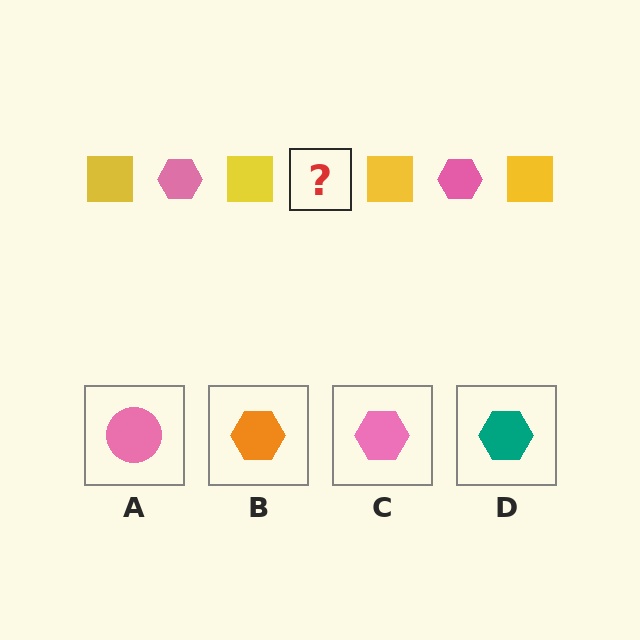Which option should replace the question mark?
Option C.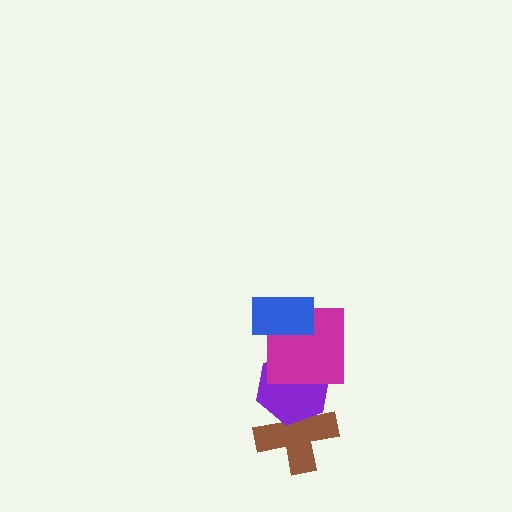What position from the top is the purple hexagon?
The purple hexagon is 3rd from the top.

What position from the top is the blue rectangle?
The blue rectangle is 1st from the top.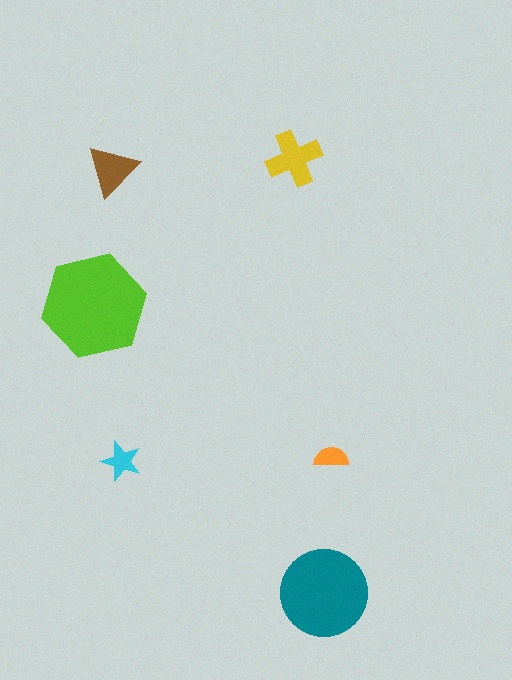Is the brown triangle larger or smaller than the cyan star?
Larger.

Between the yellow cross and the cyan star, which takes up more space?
The yellow cross.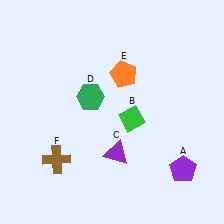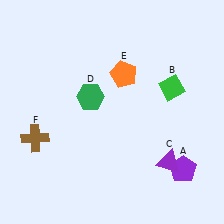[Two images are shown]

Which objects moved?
The objects that moved are: the green diamond (B), the purple triangle (C), the brown cross (F).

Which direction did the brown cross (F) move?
The brown cross (F) moved left.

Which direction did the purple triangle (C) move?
The purple triangle (C) moved right.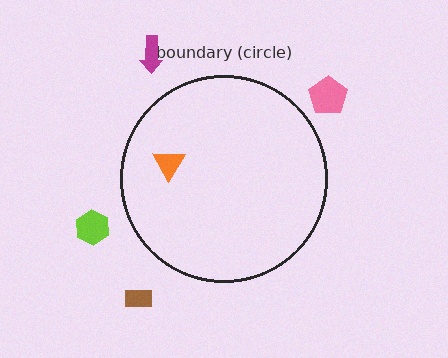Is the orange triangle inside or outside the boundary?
Inside.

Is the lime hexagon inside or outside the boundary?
Outside.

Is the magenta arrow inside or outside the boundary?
Outside.